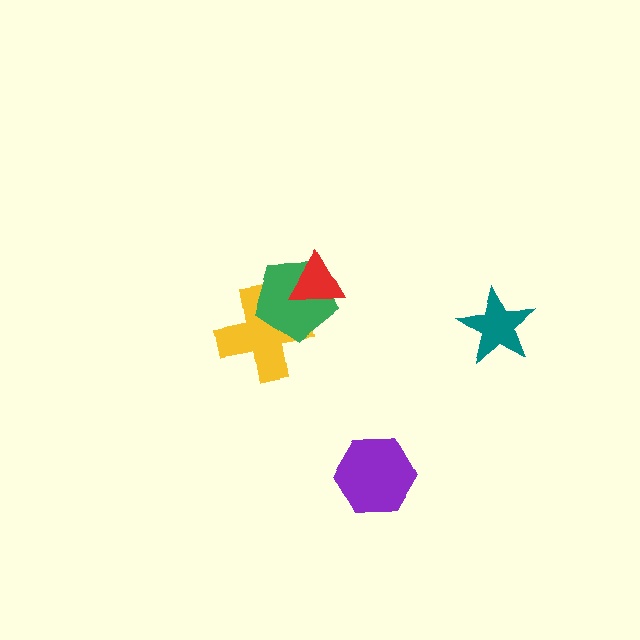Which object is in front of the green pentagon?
The red triangle is in front of the green pentagon.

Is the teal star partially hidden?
No, no other shape covers it.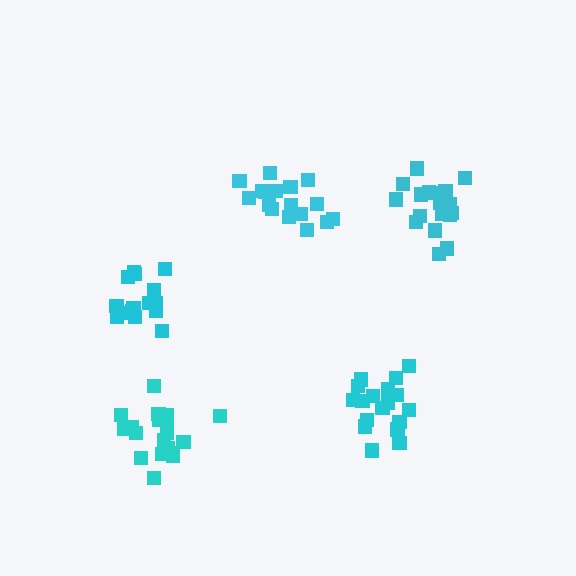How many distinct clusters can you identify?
There are 5 distinct clusters.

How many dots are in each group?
Group 1: 17 dots, Group 2: 20 dots, Group 3: 19 dots, Group 4: 18 dots, Group 5: 16 dots (90 total).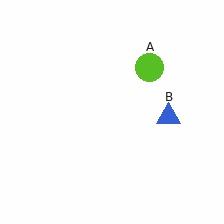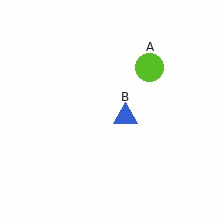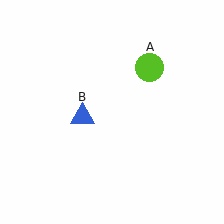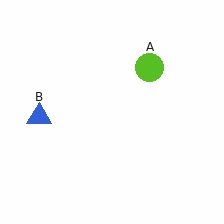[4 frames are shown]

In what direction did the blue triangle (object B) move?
The blue triangle (object B) moved left.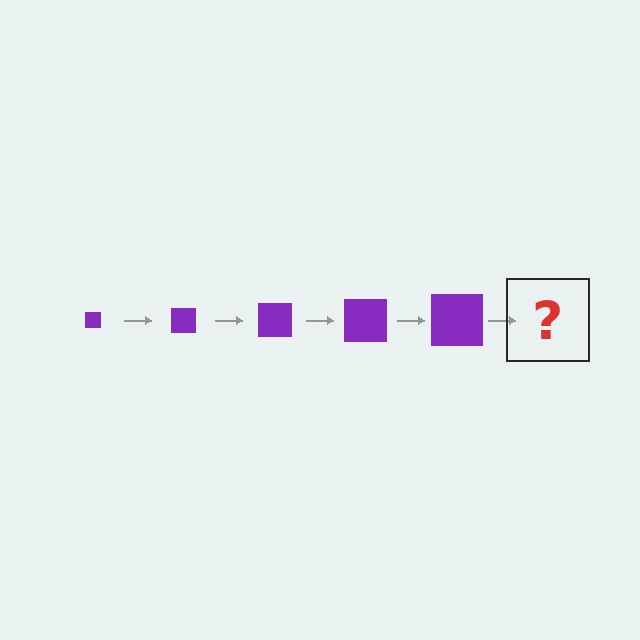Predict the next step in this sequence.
The next step is a purple square, larger than the previous one.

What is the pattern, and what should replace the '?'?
The pattern is that the square gets progressively larger each step. The '?' should be a purple square, larger than the previous one.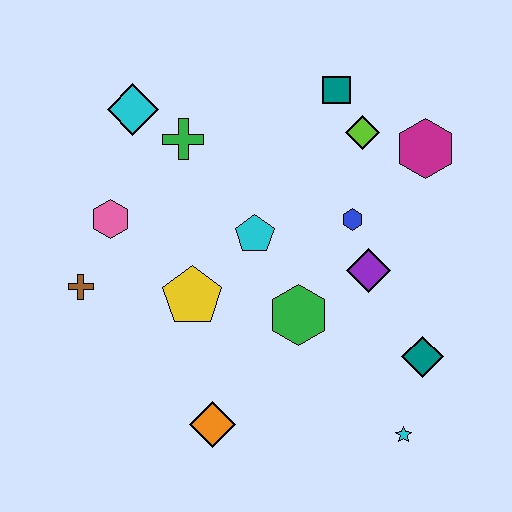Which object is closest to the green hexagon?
The purple diamond is closest to the green hexagon.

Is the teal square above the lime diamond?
Yes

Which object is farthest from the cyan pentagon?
The cyan star is farthest from the cyan pentagon.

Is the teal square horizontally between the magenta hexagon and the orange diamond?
Yes